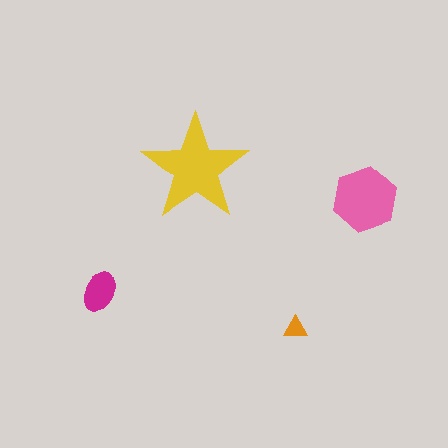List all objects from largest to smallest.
The yellow star, the pink hexagon, the magenta ellipse, the orange triangle.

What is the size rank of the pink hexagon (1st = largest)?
2nd.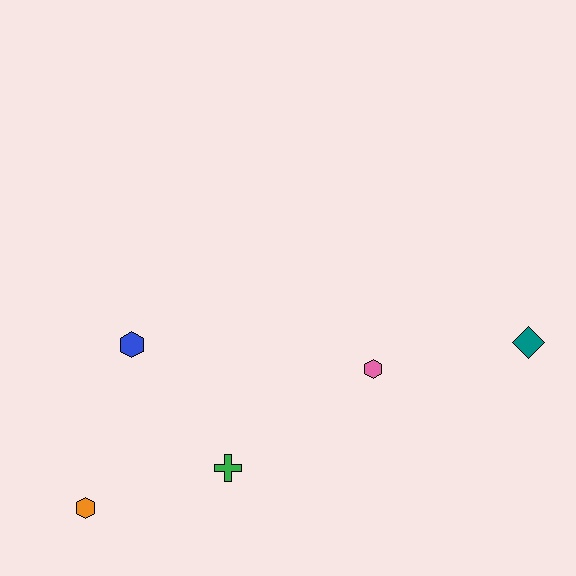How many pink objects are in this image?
There is 1 pink object.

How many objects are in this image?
There are 5 objects.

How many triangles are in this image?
There are no triangles.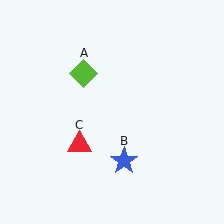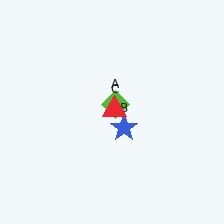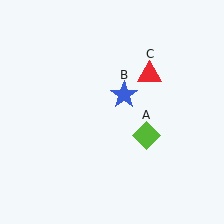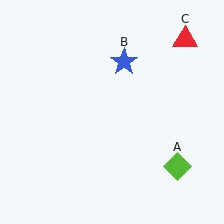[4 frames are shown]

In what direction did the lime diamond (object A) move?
The lime diamond (object A) moved down and to the right.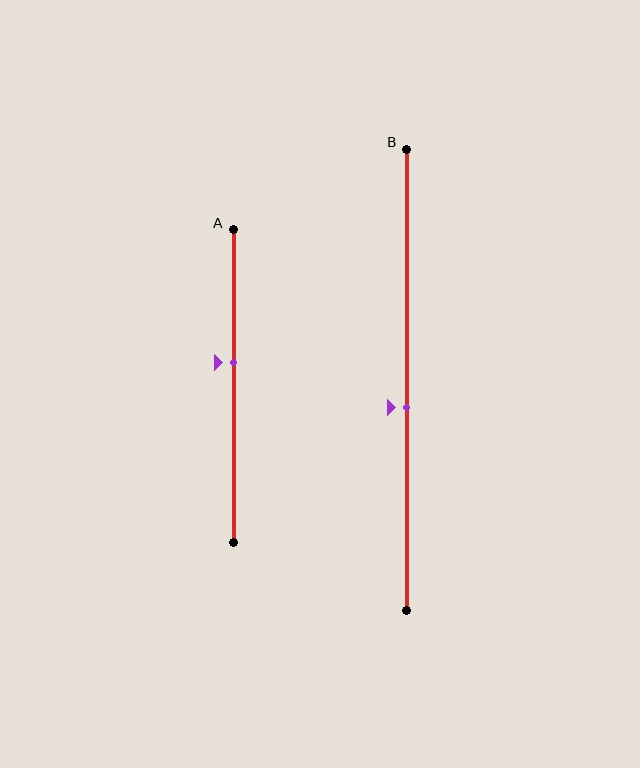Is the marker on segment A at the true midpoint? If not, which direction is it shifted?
No, the marker on segment A is shifted upward by about 7% of the segment length.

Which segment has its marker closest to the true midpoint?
Segment B has its marker closest to the true midpoint.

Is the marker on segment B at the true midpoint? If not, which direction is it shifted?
No, the marker on segment B is shifted downward by about 6% of the segment length.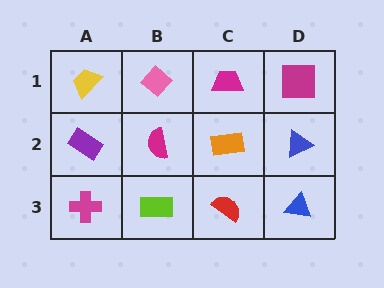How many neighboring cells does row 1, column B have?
3.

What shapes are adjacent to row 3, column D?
A blue triangle (row 2, column D), a red semicircle (row 3, column C).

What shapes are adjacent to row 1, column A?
A purple rectangle (row 2, column A), a pink diamond (row 1, column B).